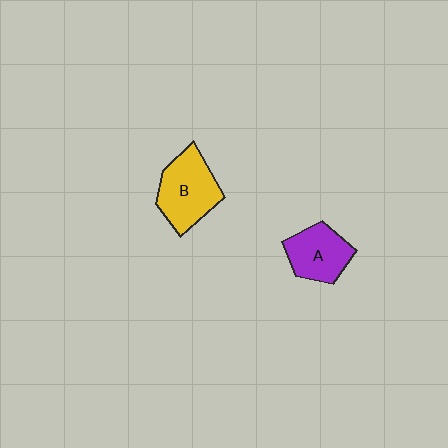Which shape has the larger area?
Shape B (yellow).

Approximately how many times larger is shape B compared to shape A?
Approximately 1.2 times.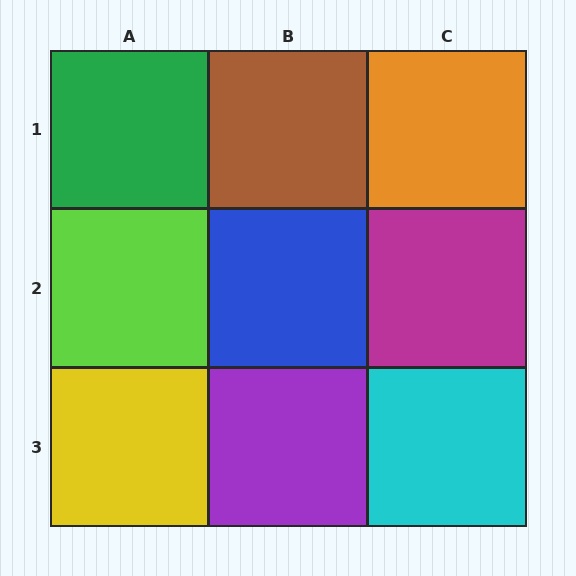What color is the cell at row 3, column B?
Purple.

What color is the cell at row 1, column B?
Brown.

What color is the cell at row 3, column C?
Cyan.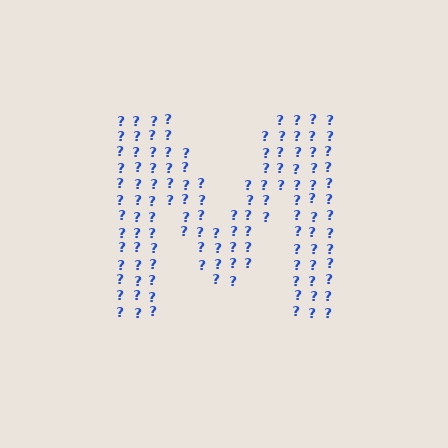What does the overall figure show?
The overall figure shows the letter M.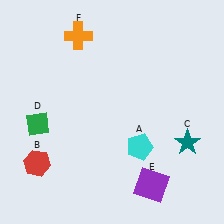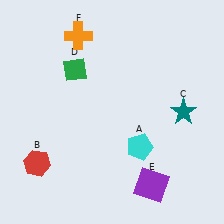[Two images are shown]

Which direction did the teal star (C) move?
The teal star (C) moved up.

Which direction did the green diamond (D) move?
The green diamond (D) moved up.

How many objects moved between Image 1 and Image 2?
2 objects moved between the two images.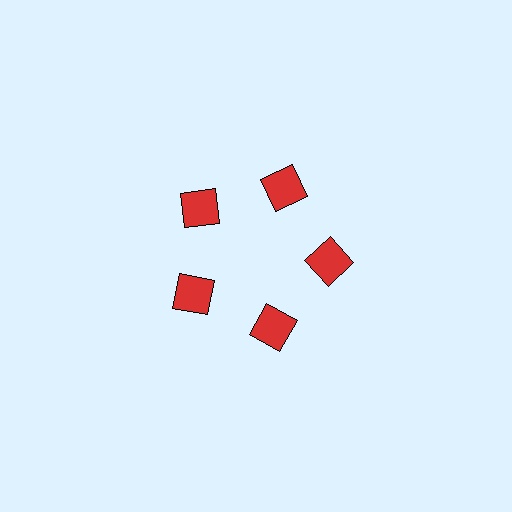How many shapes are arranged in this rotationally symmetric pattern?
There are 5 shapes, arranged in 5 groups of 1.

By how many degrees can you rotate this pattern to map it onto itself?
The pattern maps onto itself every 72 degrees of rotation.